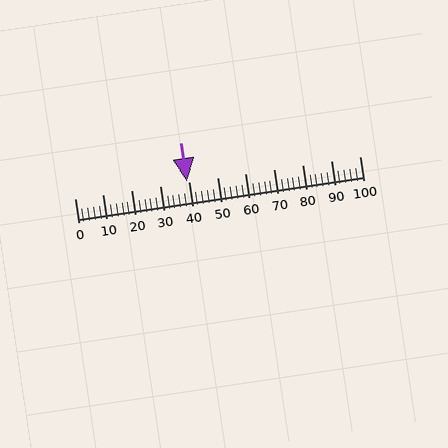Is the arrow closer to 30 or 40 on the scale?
The arrow is closer to 40.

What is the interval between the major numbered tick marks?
The major tick marks are spaced 10 units apart.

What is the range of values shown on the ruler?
The ruler shows values from 0 to 100.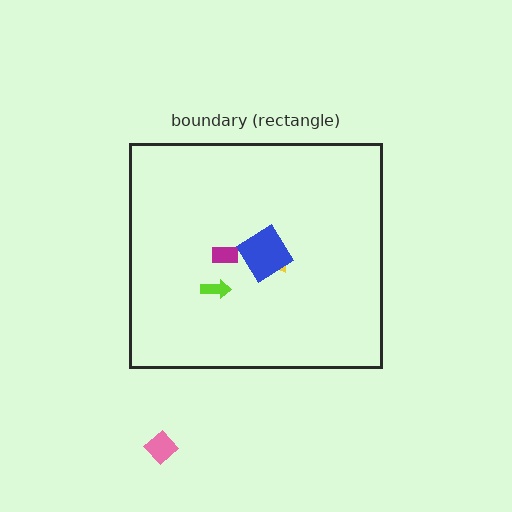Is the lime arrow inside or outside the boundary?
Inside.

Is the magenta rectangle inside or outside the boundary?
Inside.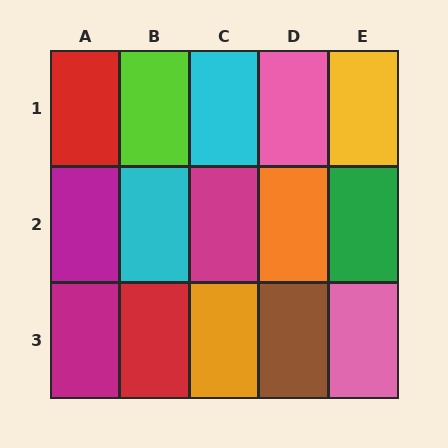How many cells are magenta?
3 cells are magenta.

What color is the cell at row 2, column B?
Cyan.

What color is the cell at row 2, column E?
Green.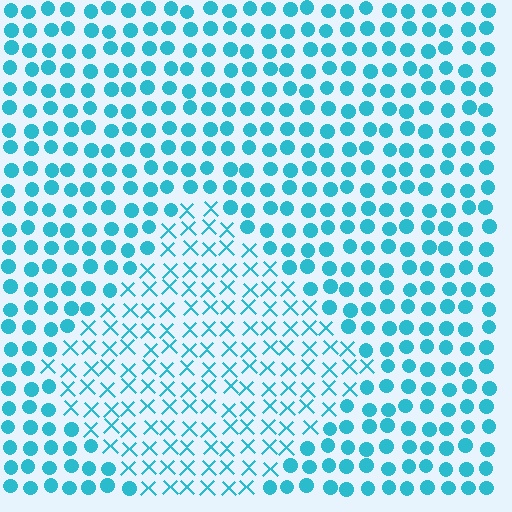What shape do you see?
I see a diamond.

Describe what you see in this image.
The image is filled with small cyan elements arranged in a uniform grid. A diamond-shaped region contains X marks, while the surrounding area contains circles. The boundary is defined purely by the change in element shape.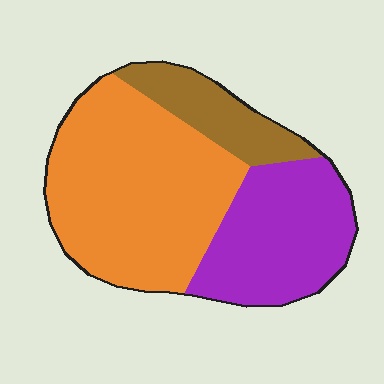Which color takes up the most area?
Orange, at roughly 55%.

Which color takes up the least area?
Brown, at roughly 15%.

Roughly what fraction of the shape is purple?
Purple covers roughly 30% of the shape.